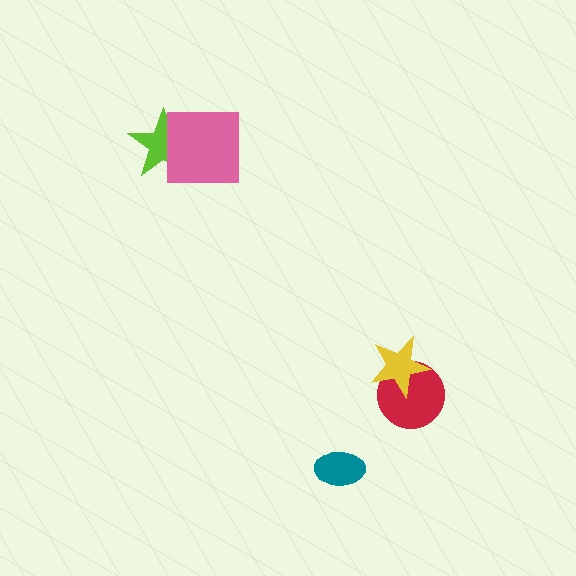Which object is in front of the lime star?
The pink square is in front of the lime star.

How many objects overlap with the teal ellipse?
0 objects overlap with the teal ellipse.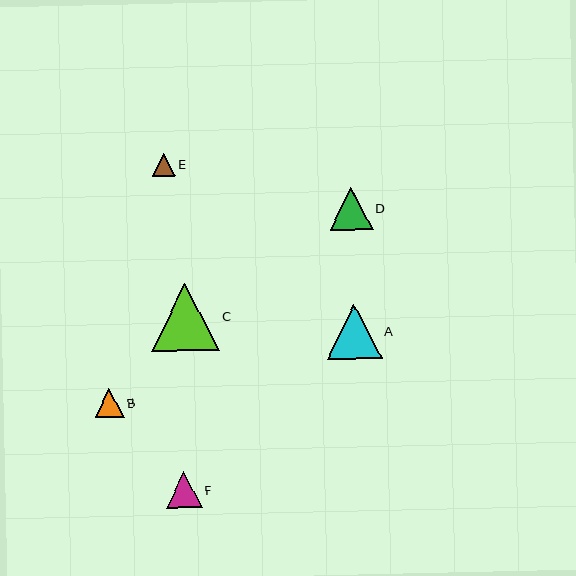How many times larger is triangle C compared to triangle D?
Triangle C is approximately 1.6 times the size of triangle D.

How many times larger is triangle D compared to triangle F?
Triangle D is approximately 1.2 times the size of triangle F.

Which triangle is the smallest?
Triangle E is the smallest with a size of approximately 23 pixels.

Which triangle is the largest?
Triangle C is the largest with a size of approximately 67 pixels.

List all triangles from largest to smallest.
From largest to smallest: C, A, D, F, B, E.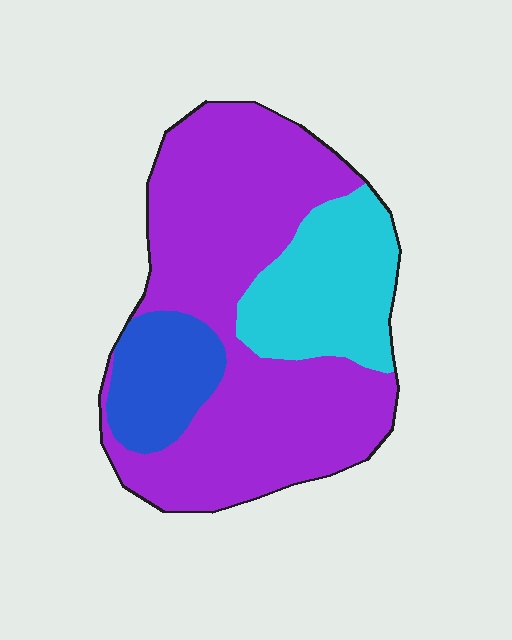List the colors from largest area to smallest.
From largest to smallest: purple, cyan, blue.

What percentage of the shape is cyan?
Cyan covers roughly 20% of the shape.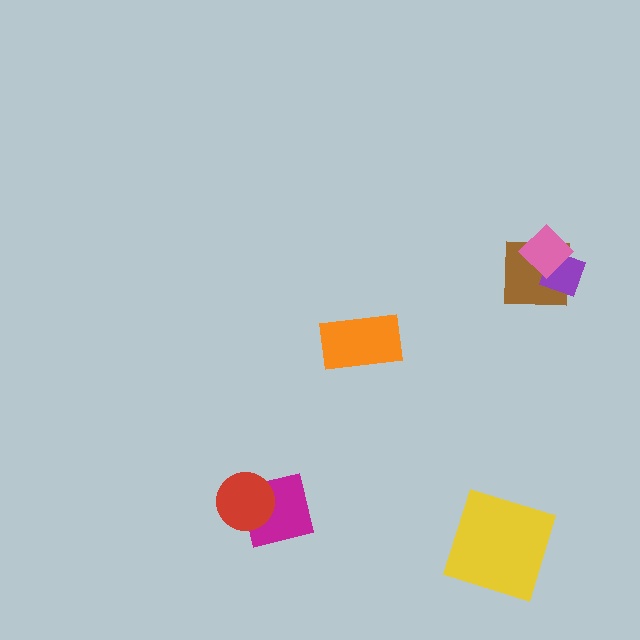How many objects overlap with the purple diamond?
2 objects overlap with the purple diamond.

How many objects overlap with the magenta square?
1 object overlaps with the magenta square.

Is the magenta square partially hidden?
Yes, it is partially covered by another shape.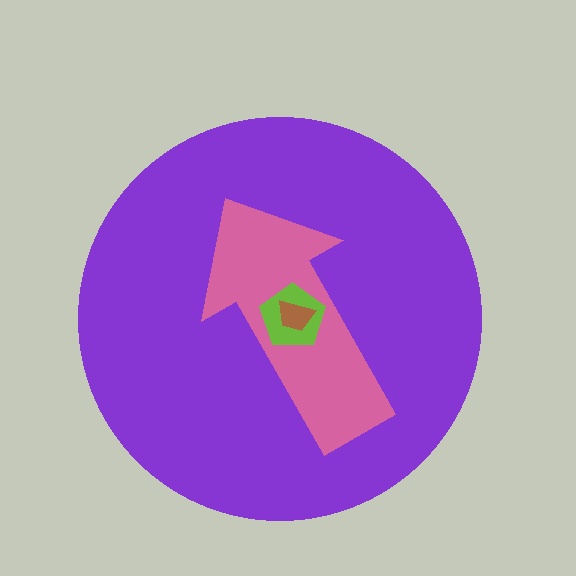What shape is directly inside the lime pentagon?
The brown trapezoid.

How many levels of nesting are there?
4.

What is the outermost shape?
The purple circle.